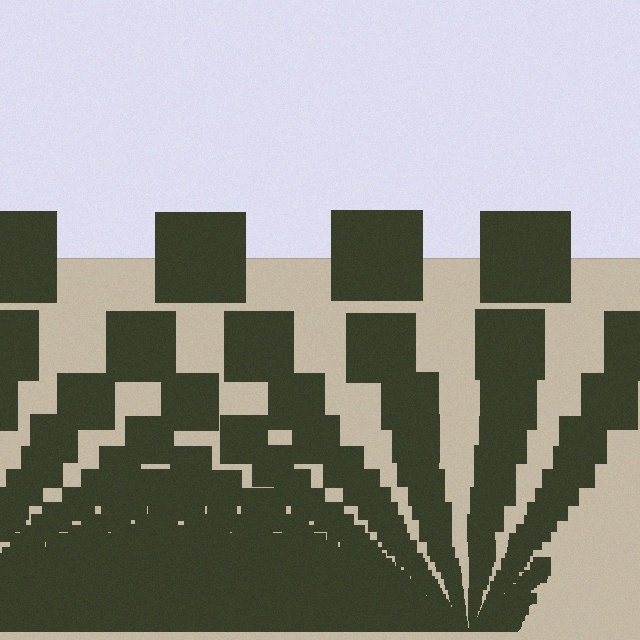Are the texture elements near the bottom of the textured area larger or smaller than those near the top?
Smaller. The gradient is inverted — elements near the bottom are smaller and denser.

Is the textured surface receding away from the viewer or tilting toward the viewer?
The surface appears to tilt toward the viewer. Texture elements get larger and sparser toward the top.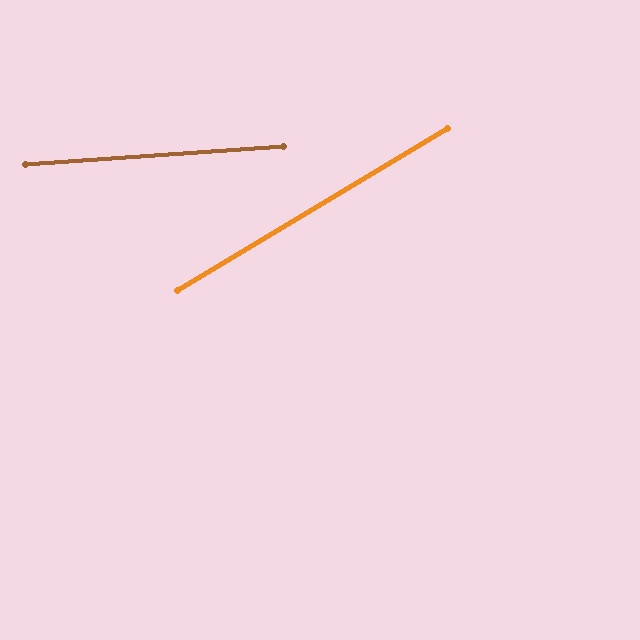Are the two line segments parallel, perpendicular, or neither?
Neither parallel nor perpendicular — they differ by about 27°.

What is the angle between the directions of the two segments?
Approximately 27 degrees.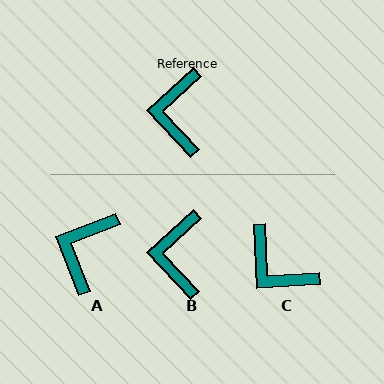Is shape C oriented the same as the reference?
No, it is off by about 50 degrees.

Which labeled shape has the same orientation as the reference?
B.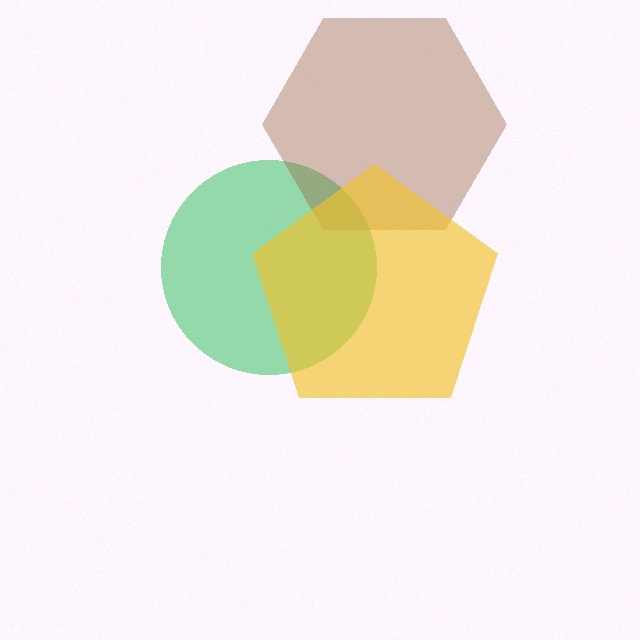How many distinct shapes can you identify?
There are 3 distinct shapes: a green circle, a brown hexagon, a yellow pentagon.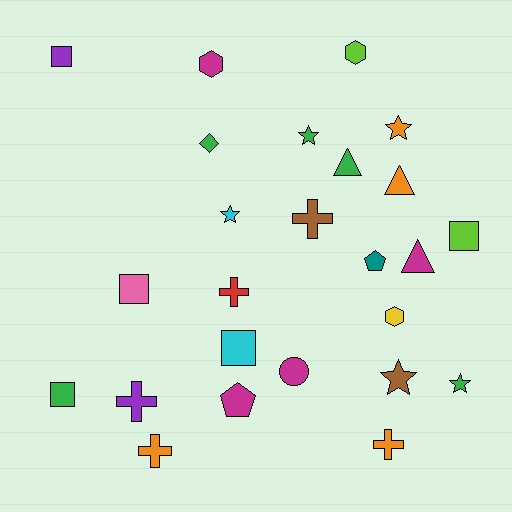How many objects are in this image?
There are 25 objects.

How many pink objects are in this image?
There is 1 pink object.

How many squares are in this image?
There are 5 squares.